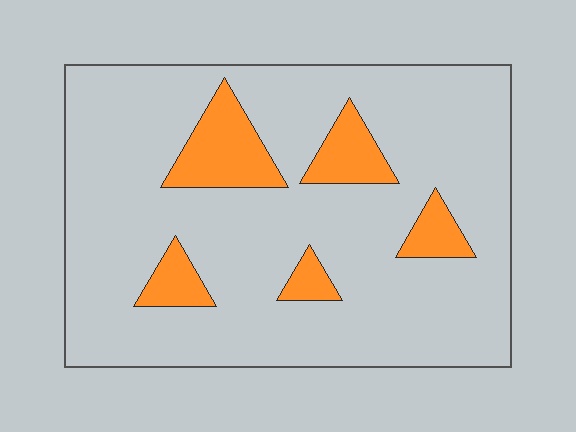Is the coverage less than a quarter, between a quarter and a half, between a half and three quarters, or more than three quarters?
Less than a quarter.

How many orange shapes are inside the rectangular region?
5.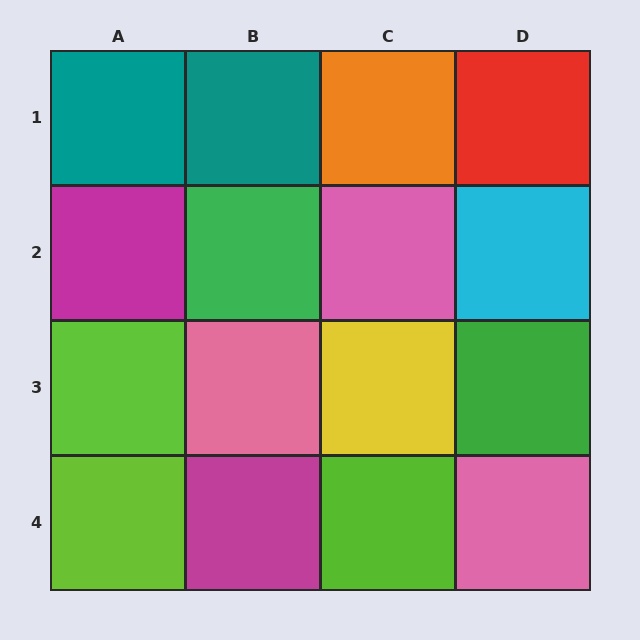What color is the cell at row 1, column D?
Red.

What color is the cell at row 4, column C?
Lime.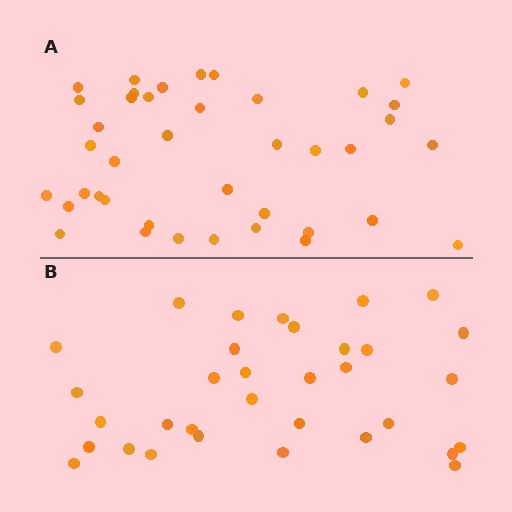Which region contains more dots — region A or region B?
Region A (the top region) has more dots.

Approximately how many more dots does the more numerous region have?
Region A has roughly 8 or so more dots than region B.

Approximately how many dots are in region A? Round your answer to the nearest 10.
About 40 dots.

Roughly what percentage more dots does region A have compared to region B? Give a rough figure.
About 20% more.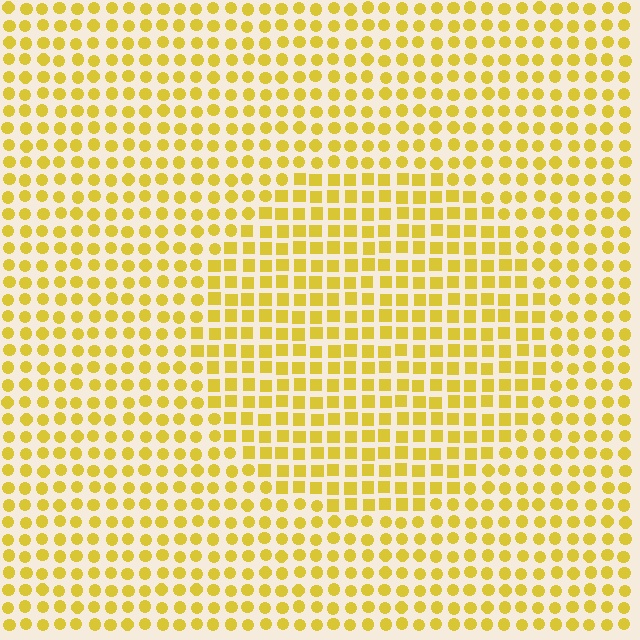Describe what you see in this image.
The image is filled with small yellow elements arranged in a uniform grid. A circle-shaped region contains squares, while the surrounding area contains circles. The boundary is defined purely by the change in element shape.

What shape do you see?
I see a circle.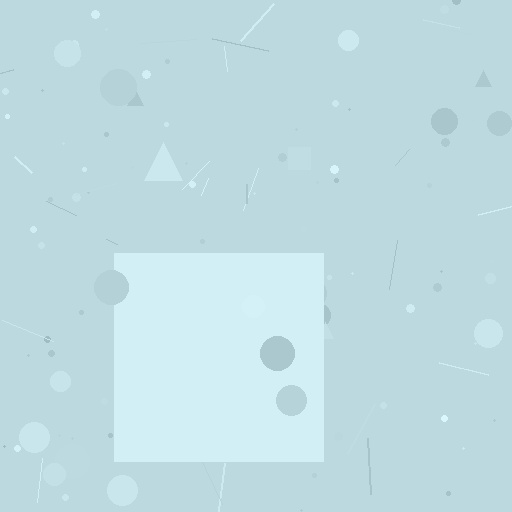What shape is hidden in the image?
A square is hidden in the image.